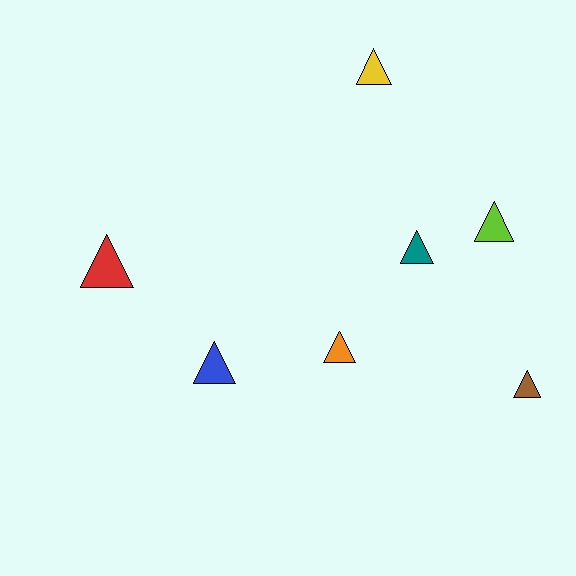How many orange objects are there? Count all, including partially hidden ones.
There is 1 orange object.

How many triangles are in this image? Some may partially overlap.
There are 7 triangles.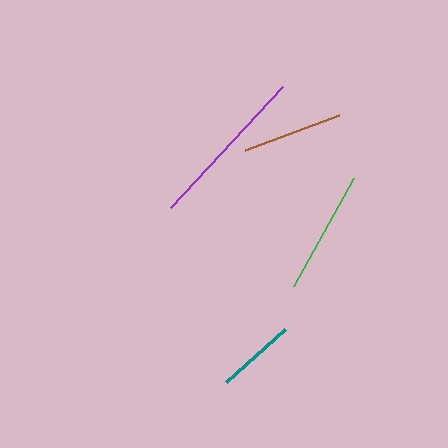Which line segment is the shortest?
The teal line is the shortest at approximately 80 pixels.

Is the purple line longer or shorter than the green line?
The purple line is longer than the green line.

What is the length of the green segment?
The green segment is approximately 123 pixels long.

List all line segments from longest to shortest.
From longest to shortest: purple, green, brown, teal.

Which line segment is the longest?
The purple line is the longest at approximately 165 pixels.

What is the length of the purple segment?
The purple segment is approximately 165 pixels long.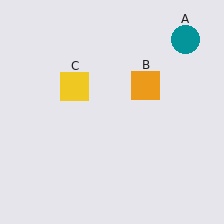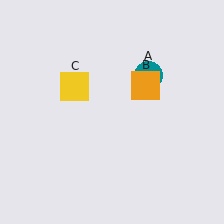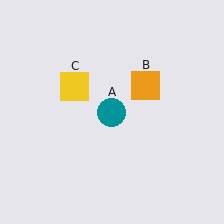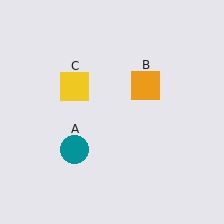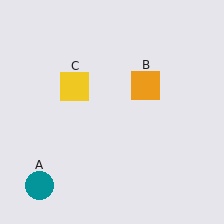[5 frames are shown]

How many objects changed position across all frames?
1 object changed position: teal circle (object A).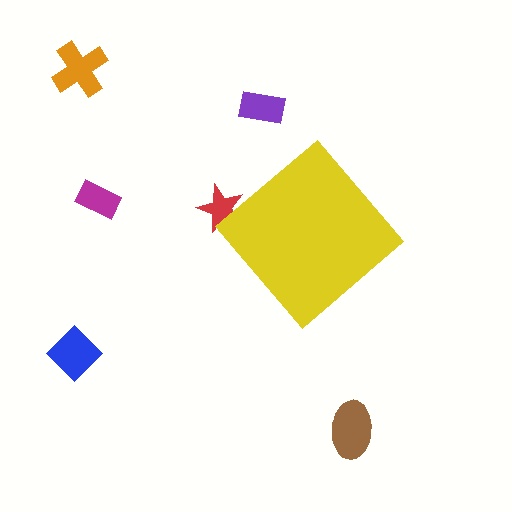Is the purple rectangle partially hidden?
No, the purple rectangle is fully visible.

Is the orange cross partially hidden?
No, the orange cross is fully visible.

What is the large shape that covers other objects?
A yellow diamond.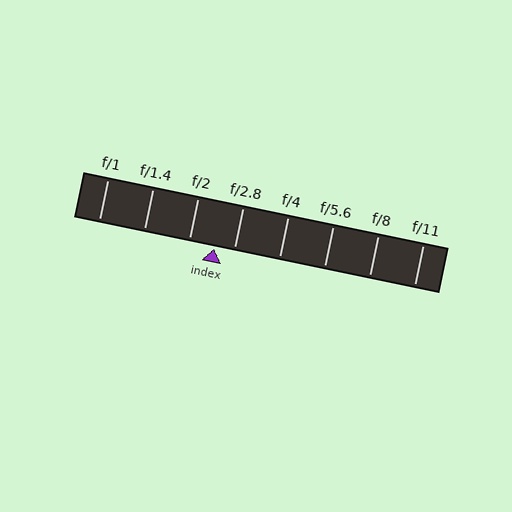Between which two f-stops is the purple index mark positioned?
The index mark is between f/2 and f/2.8.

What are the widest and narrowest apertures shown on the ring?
The widest aperture shown is f/1 and the narrowest is f/11.